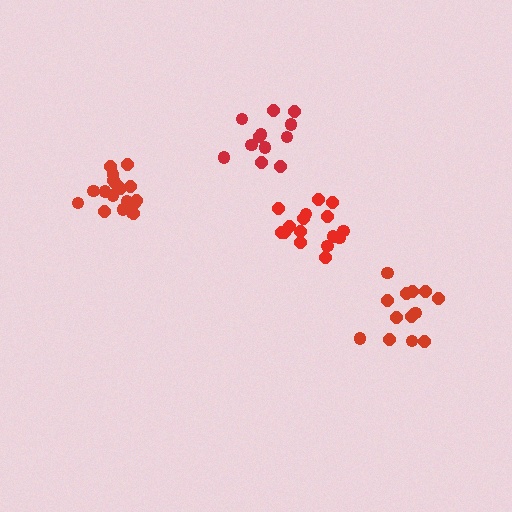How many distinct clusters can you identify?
There are 4 distinct clusters.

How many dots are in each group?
Group 1: 12 dots, Group 2: 13 dots, Group 3: 18 dots, Group 4: 16 dots (59 total).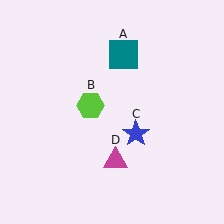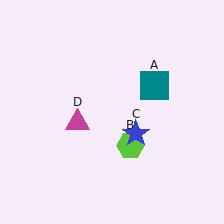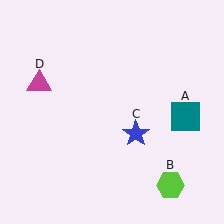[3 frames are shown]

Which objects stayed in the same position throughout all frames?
Blue star (object C) remained stationary.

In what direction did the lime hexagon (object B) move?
The lime hexagon (object B) moved down and to the right.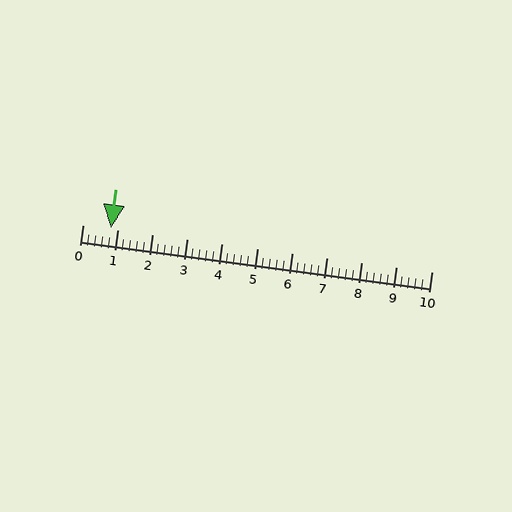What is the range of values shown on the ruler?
The ruler shows values from 0 to 10.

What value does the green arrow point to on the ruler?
The green arrow points to approximately 0.8.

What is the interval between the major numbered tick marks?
The major tick marks are spaced 1 units apart.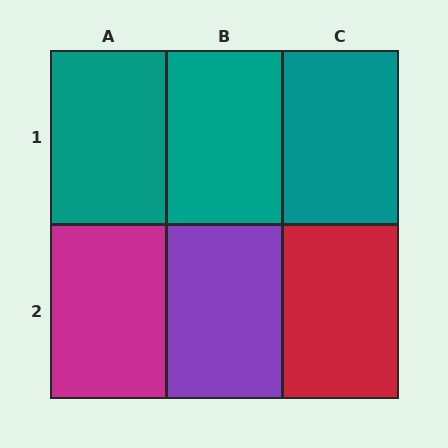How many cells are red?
1 cell is red.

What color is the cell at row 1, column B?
Teal.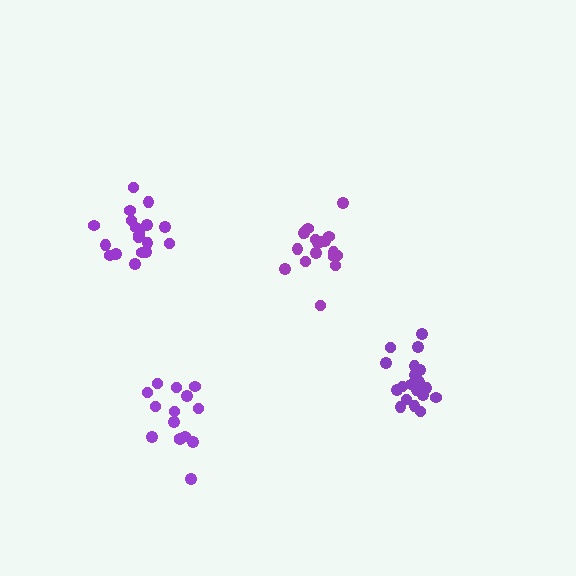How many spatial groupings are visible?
There are 4 spatial groupings.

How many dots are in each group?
Group 1: 18 dots, Group 2: 19 dots, Group 3: 15 dots, Group 4: 19 dots (71 total).